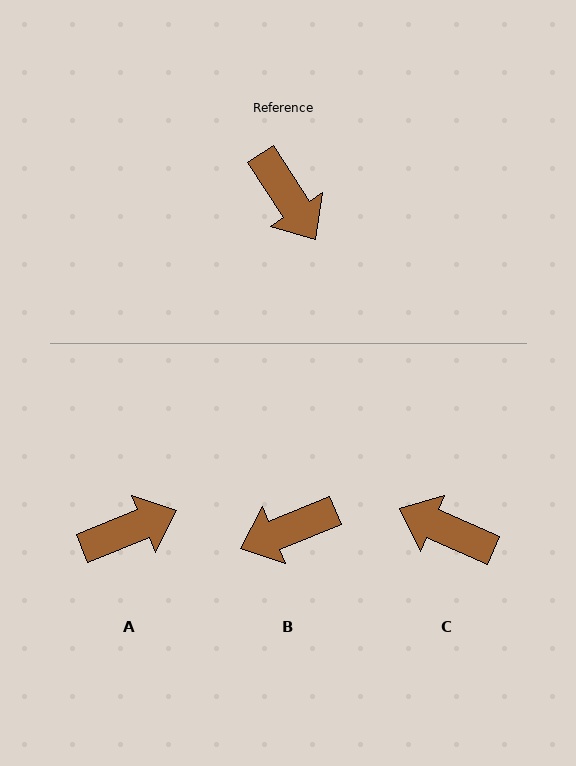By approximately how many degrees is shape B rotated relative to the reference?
Approximately 101 degrees clockwise.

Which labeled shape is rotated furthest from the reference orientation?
C, about 147 degrees away.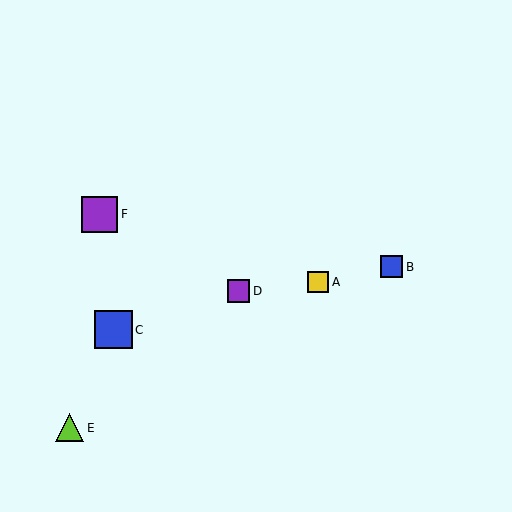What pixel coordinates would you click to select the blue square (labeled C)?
Click at (113, 330) to select the blue square C.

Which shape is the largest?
The blue square (labeled C) is the largest.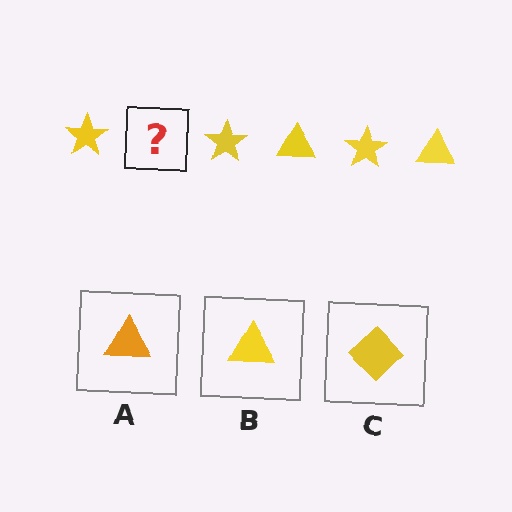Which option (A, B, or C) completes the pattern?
B.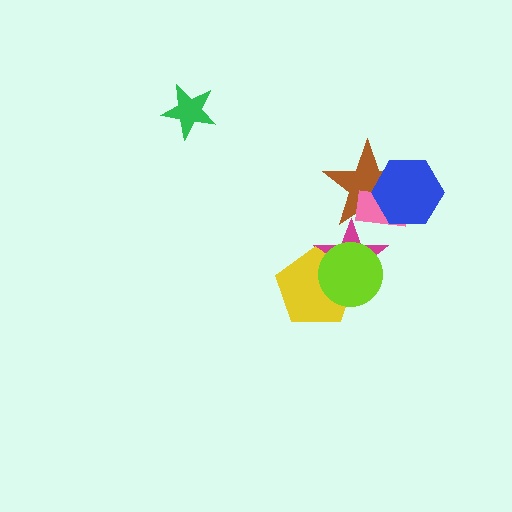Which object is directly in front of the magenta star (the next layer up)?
The pink rectangle is directly in front of the magenta star.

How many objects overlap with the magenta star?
4 objects overlap with the magenta star.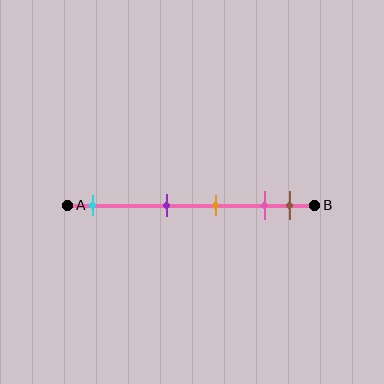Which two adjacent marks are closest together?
The pink and brown marks are the closest adjacent pair.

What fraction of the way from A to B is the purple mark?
The purple mark is approximately 40% (0.4) of the way from A to B.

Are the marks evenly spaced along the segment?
No, the marks are not evenly spaced.